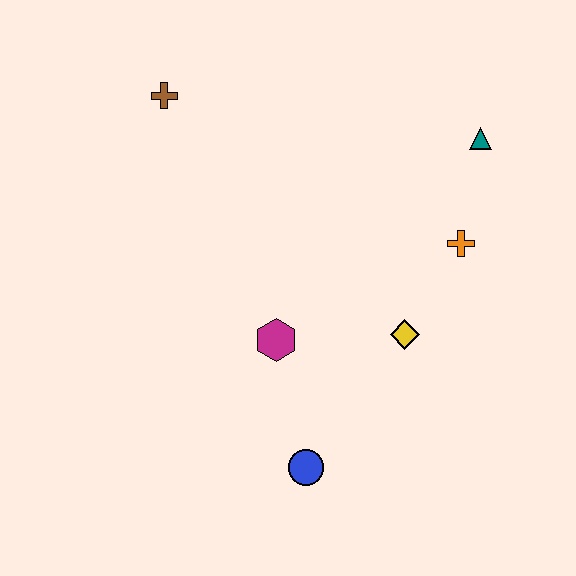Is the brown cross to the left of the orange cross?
Yes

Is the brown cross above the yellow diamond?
Yes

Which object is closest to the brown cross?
The magenta hexagon is closest to the brown cross.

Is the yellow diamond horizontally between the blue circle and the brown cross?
No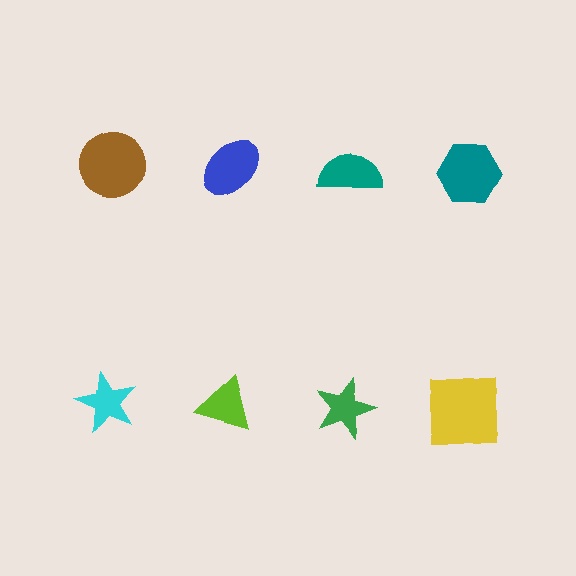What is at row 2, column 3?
A green star.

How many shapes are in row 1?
4 shapes.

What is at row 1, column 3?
A teal semicircle.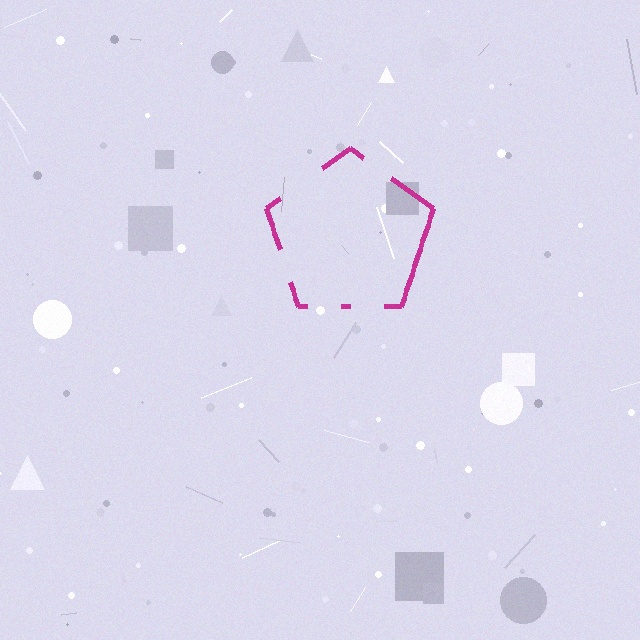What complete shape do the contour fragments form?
The contour fragments form a pentagon.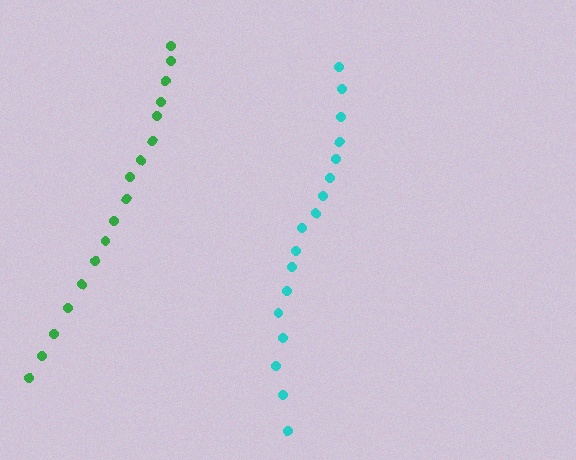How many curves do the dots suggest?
There are 2 distinct paths.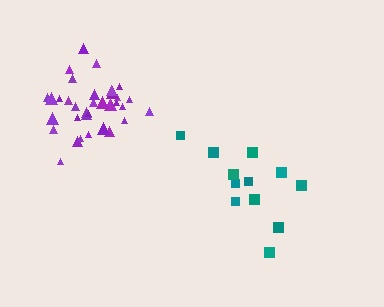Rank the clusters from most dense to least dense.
purple, teal.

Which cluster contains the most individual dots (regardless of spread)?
Purple (34).